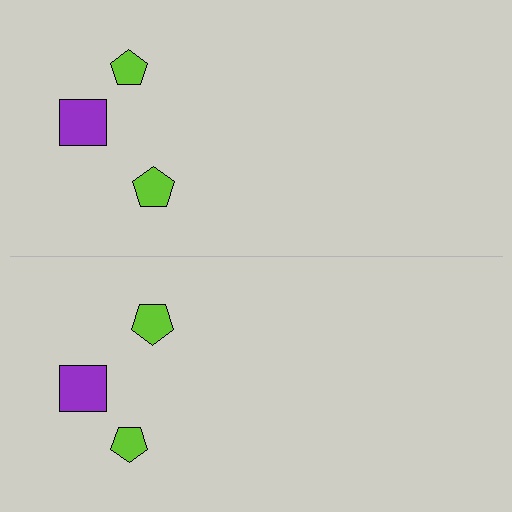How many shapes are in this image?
There are 6 shapes in this image.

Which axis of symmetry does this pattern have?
The pattern has a horizontal axis of symmetry running through the center of the image.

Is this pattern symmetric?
Yes, this pattern has bilateral (reflection) symmetry.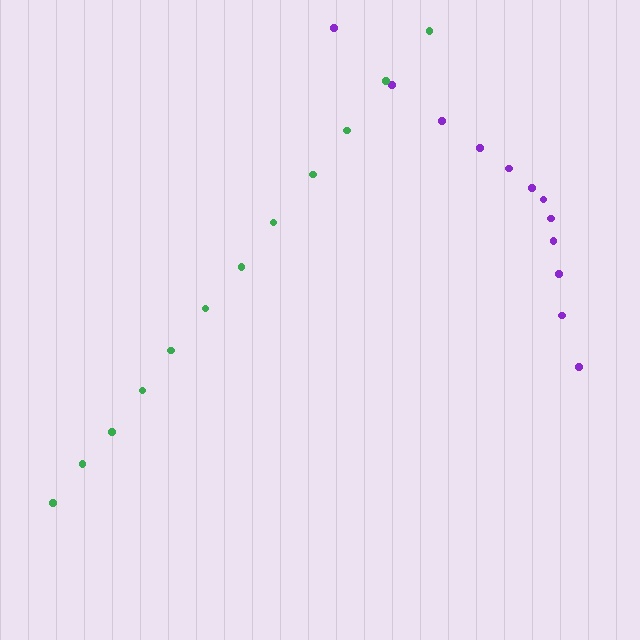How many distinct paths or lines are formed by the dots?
There are 2 distinct paths.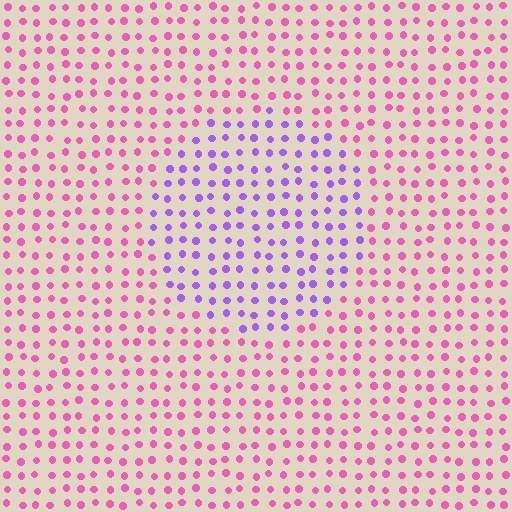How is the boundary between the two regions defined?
The boundary is defined purely by a slight shift in hue (about 51 degrees). Spacing, size, and orientation are identical on both sides.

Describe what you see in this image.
The image is filled with small pink elements in a uniform arrangement. A circle-shaped region is visible where the elements are tinted to a slightly different hue, forming a subtle color boundary.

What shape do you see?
I see a circle.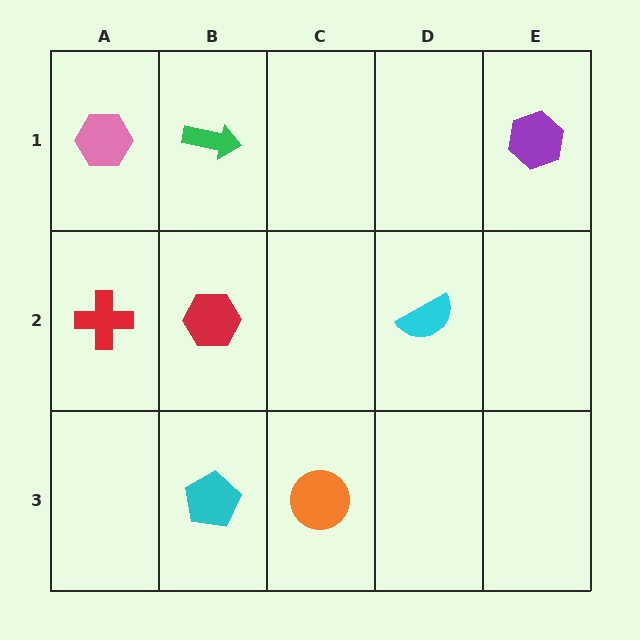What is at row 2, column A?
A red cross.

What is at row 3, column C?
An orange circle.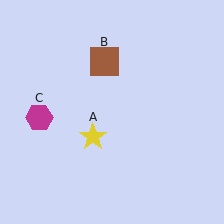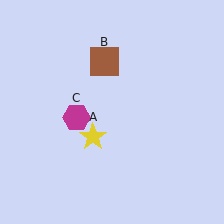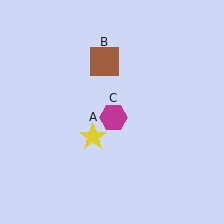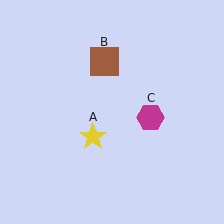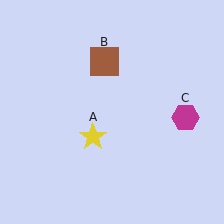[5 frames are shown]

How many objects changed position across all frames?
1 object changed position: magenta hexagon (object C).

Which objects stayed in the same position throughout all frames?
Yellow star (object A) and brown square (object B) remained stationary.